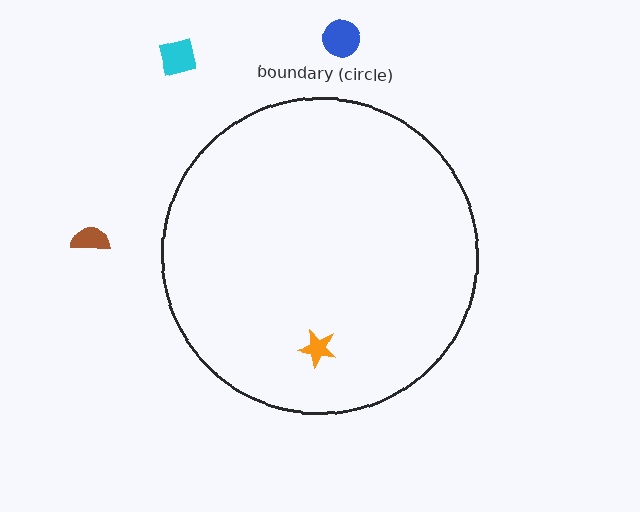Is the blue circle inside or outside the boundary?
Outside.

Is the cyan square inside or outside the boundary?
Outside.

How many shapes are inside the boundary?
1 inside, 3 outside.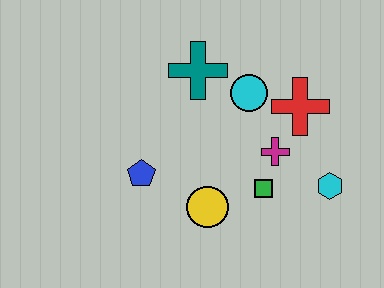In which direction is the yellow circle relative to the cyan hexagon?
The yellow circle is to the left of the cyan hexagon.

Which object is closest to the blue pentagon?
The yellow circle is closest to the blue pentagon.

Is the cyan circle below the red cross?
No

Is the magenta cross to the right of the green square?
Yes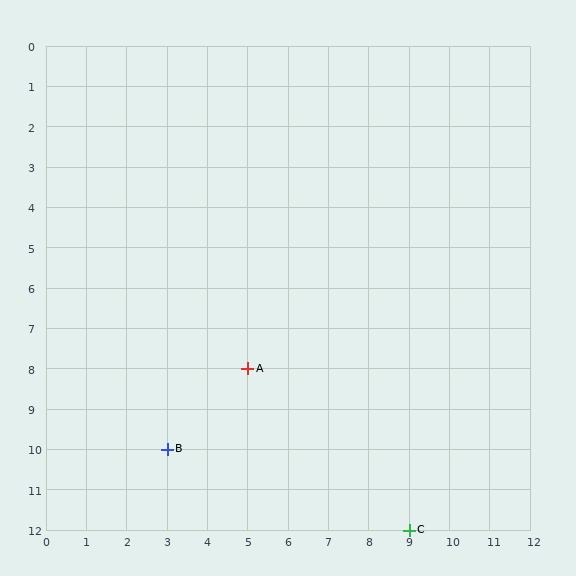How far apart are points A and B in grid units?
Points A and B are 2 columns and 2 rows apart (about 2.8 grid units diagonally).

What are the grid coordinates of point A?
Point A is at grid coordinates (5, 8).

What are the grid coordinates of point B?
Point B is at grid coordinates (3, 10).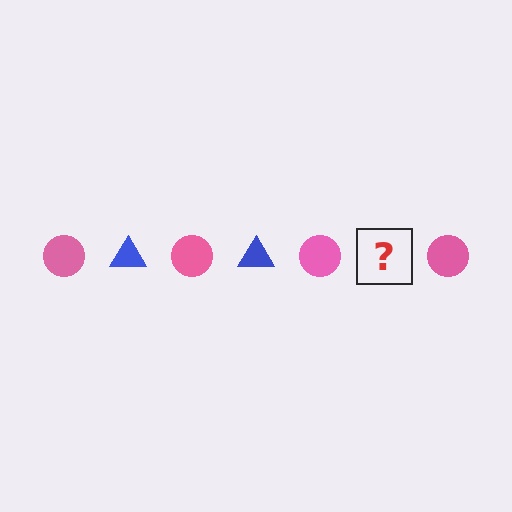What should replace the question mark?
The question mark should be replaced with a blue triangle.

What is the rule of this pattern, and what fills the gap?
The rule is that the pattern alternates between pink circle and blue triangle. The gap should be filled with a blue triangle.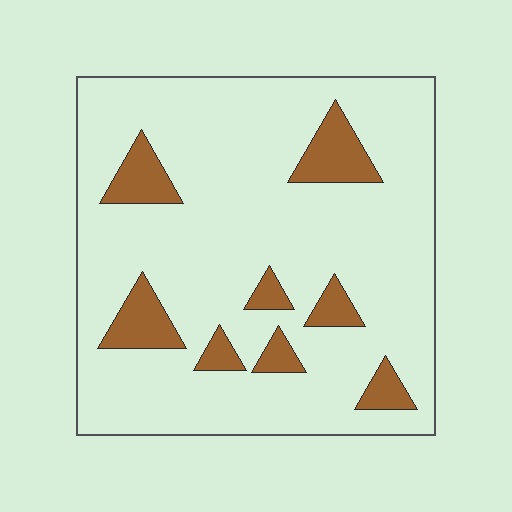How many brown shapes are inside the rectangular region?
8.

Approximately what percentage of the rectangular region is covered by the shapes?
Approximately 15%.